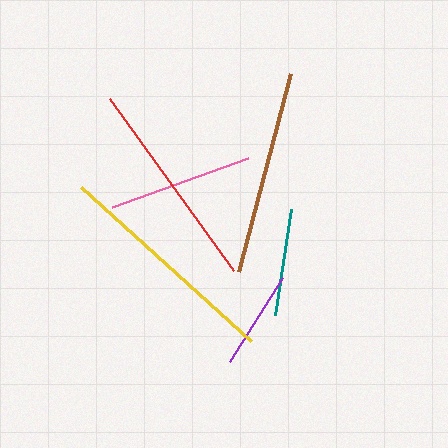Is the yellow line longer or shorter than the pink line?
The yellow line is longer than the pink line.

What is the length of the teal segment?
The teal segment is approximately 107 pixels long.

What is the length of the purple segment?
The purple segment is approximately 99 pixels long.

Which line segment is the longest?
The yellow line is the longest at approximately 229 pixels.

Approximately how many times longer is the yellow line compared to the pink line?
The yellow line is approximately 1.6 times the length of the pink line.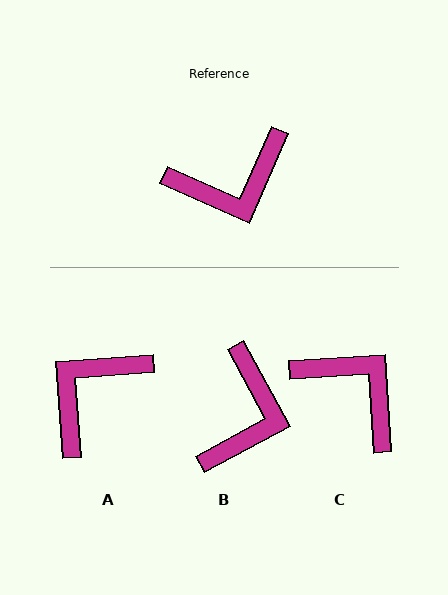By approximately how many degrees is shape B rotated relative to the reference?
Approximately 52 degrees counter-clockwise.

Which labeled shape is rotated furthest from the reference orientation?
A, about 152 degrees away.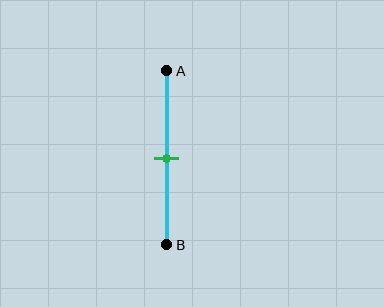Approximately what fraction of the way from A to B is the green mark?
The green mark is approximately 50% of the way from A to B.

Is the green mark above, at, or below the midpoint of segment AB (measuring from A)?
The green mark is approximately at the midpoint of segment AB.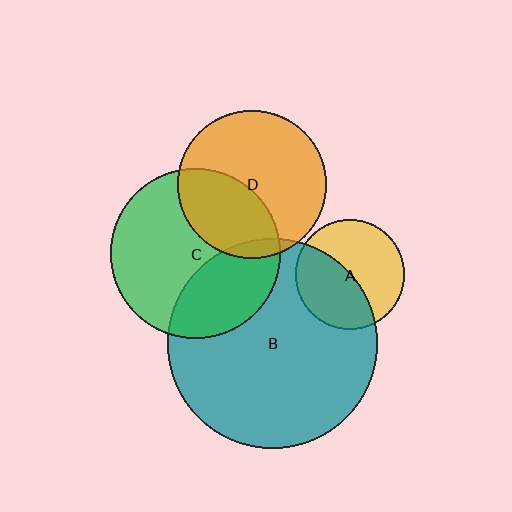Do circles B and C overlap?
Yes.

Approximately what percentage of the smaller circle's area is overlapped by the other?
Approximately 30%.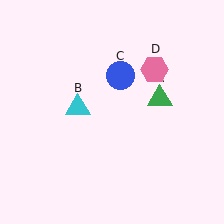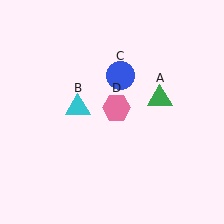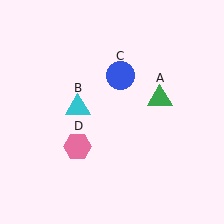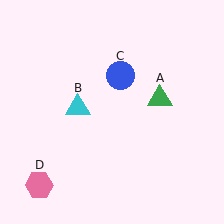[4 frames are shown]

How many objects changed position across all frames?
1 object changed position: pink hexagon (object D).